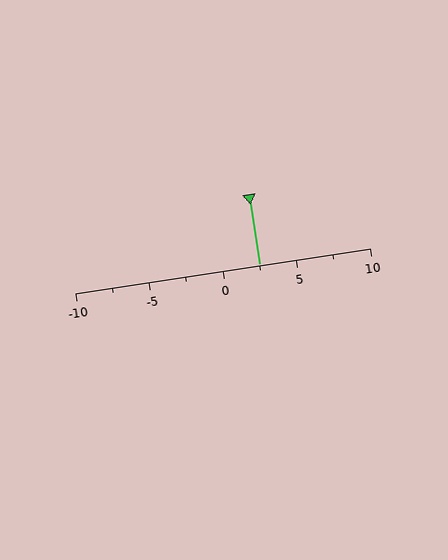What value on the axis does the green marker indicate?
The marker indicates approximately 2.5.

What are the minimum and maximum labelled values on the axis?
The axis runs from -10 to 10.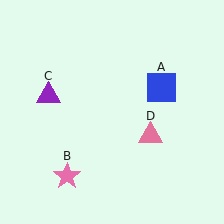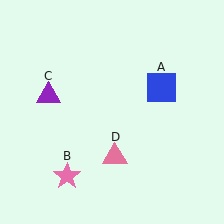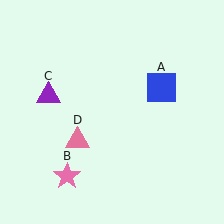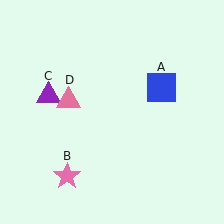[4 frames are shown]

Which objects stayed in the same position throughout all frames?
Blue square (object A) and pink star (object B) and purple triangle (object C) remained stationary.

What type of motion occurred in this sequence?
The pink triangle (object D) rotated clockwise around the center of the scene.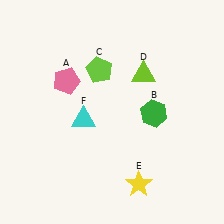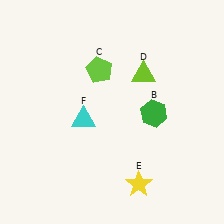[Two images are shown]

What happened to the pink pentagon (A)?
The pink pentagon (A) was removed in Image 2. It was in the top-left area of Image 1.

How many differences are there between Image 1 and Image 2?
There is 1 difference between the two images.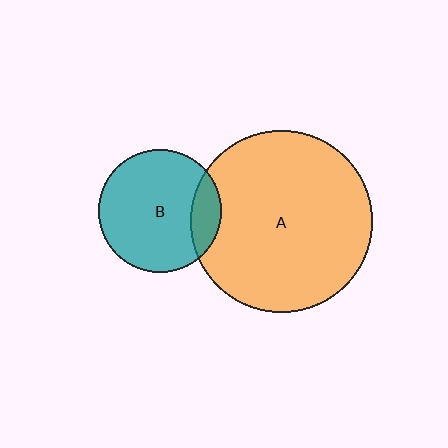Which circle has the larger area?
Circle A (orange).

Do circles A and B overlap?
Yes.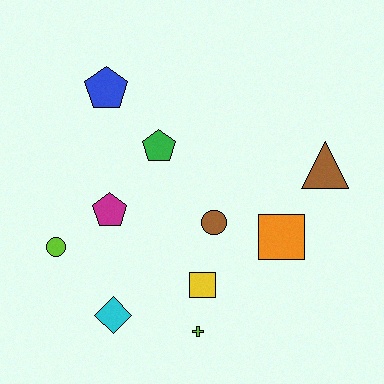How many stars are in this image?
There are no stars.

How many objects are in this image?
There are 10 objects.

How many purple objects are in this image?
There are no purple objects.